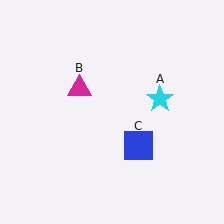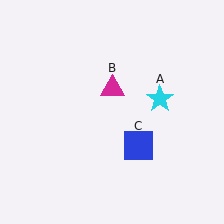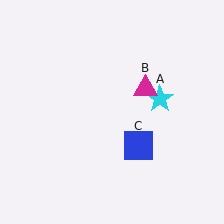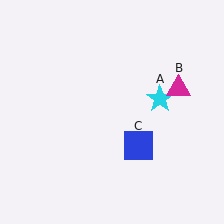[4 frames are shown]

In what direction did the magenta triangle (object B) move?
The magenta triangle (object B) moved right.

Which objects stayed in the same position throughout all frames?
Cyan star (object A) and blue square (object C) remained stationary.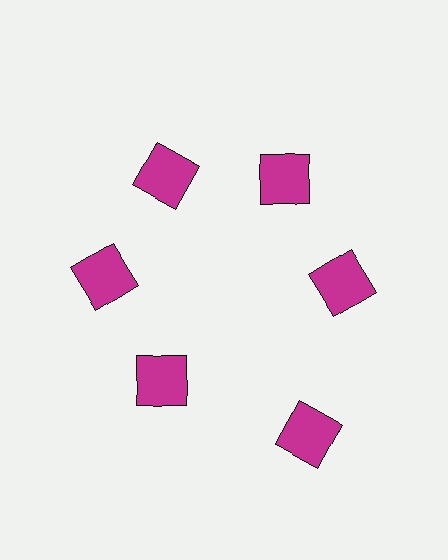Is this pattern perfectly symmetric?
No. The 6 magenta squares are arranged in a ring, but one element near the 5 o'clock position is pushed outward from the center, breaking the 6-fold rotational symmetry.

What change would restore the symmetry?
The symmetry would be restored by moving it inward, back onto the ring so that all 6 squares sit at equal angles and equal distance from the center.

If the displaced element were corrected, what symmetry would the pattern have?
It would have 6-fold rotational symmetry — the pattern would map onto itself every 60 degrees.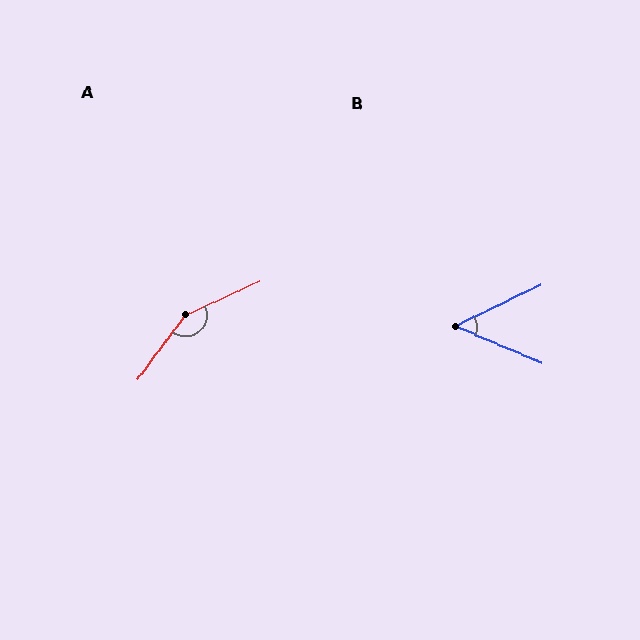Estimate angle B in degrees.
Approximately 49 degrees.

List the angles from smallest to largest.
B (49°), A (150°).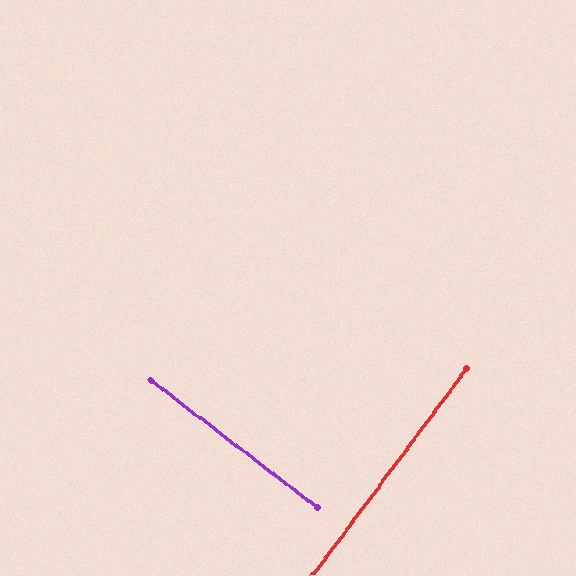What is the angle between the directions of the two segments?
Approximately 89 degrees.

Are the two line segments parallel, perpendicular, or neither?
Perpendicular — they meet at approximately 89°.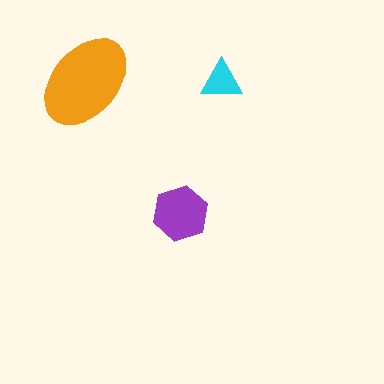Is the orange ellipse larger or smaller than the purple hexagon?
Larger.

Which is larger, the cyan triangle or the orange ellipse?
The orange ellipse.